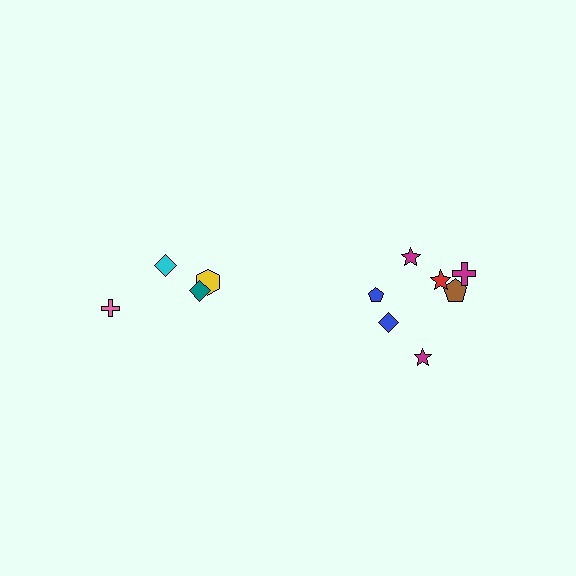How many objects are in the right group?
There are 7 objects.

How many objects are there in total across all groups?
There are 11 objects.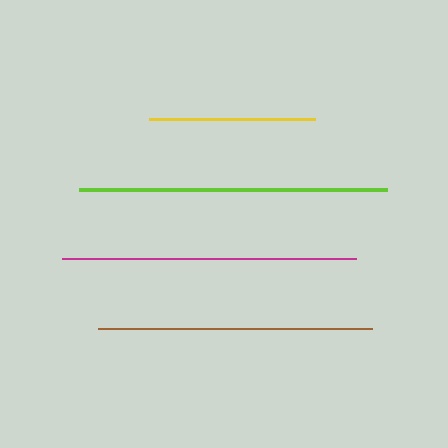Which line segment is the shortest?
The yellow line is the shortest at approximately 166 pixels.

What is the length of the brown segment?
The brown segment is approximately 274 pixels long.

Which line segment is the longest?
The lime line is the longest at approximately 308 pixels.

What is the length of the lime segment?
The lime segment is approximately 308 pixels long.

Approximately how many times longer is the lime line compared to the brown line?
The lime line is approximately 1.1 times the length of the brown line.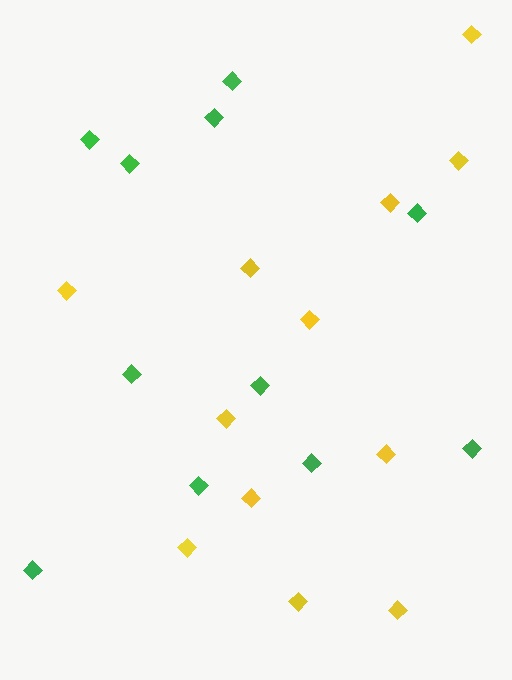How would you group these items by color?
There are 2 groups: one group of yellow diamonds (12) and one group of green diamonds (11).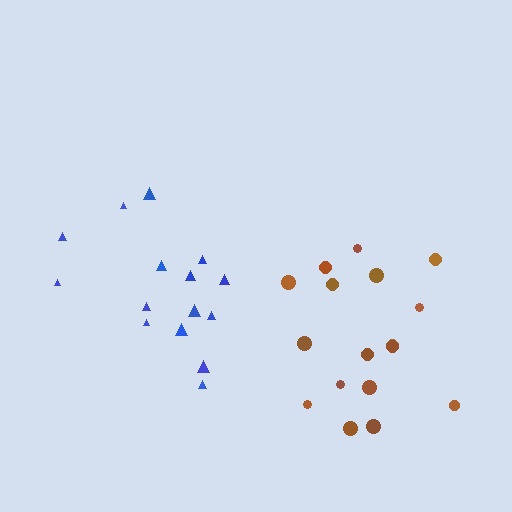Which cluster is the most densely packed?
Blue.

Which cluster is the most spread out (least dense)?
Brown.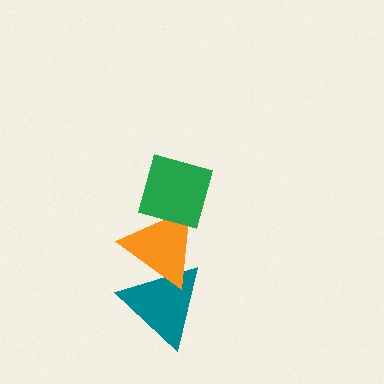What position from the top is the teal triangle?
The teal triangle is 3rd from the top.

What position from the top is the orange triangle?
The orange triangle is 2nd from the top.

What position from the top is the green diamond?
The green diamond is 1st from the top.